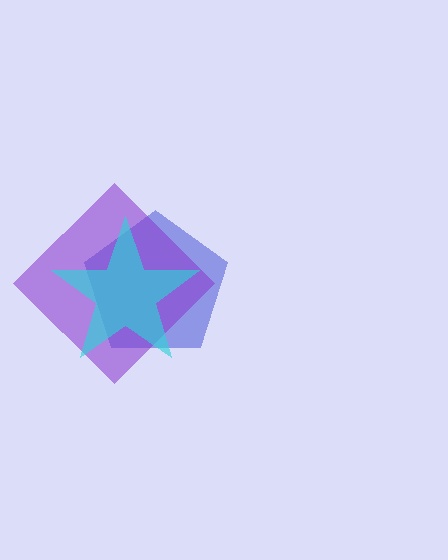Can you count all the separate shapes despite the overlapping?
Yes, there are 3 separate shapes.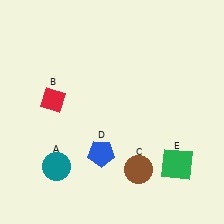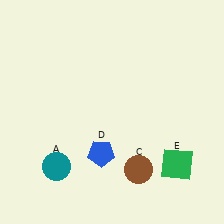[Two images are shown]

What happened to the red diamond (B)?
The red diamond (B) was removed in Image 2. It was in the top-left area of Image 1.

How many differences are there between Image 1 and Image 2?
There is 1 difference between the two images.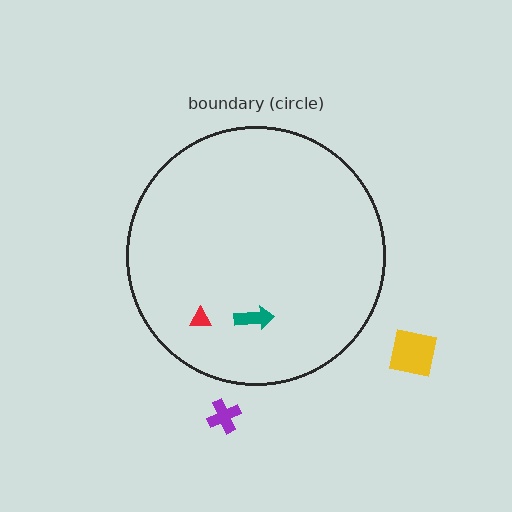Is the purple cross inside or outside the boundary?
Outside.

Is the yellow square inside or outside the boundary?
Outside.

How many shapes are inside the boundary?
2 inside, 2 outside.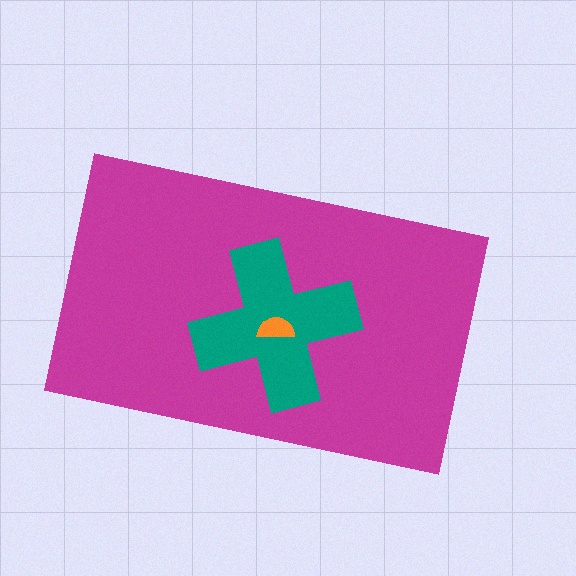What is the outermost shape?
The magenta rectangle.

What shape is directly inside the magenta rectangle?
The teal cross.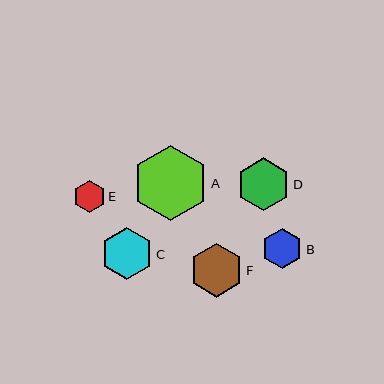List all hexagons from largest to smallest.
From largest to smallest: A, F, D, C, B, E.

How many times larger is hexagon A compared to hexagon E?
Hexagon A is approximately 2.4 times the size of hexagon E.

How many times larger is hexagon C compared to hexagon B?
Hexagon C is approximately 1.3 times the size of hexagon B.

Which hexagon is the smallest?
Hexagon E is the smallest with a size of approximately 31 pixels.